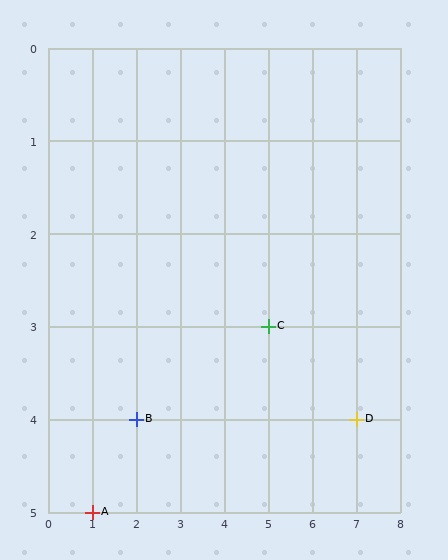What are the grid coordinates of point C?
Point C is at grid coordinates (5, 3).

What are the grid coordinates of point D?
Point D is at grid coordinates (7, 4).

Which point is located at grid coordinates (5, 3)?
Point C is at (5, 3).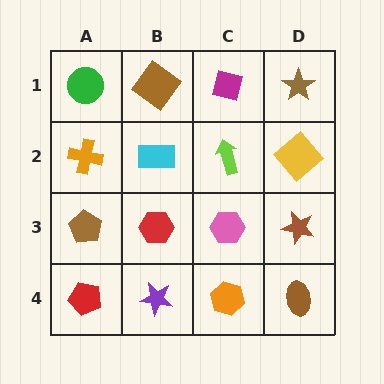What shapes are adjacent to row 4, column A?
A brown pentagon (row 3, column A), a purple star (row 4, column B).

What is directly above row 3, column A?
An orange cross.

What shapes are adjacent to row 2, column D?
A brown star (row 1, column D), a brown star (row 3, column D), a lime arrow (row 2, column C).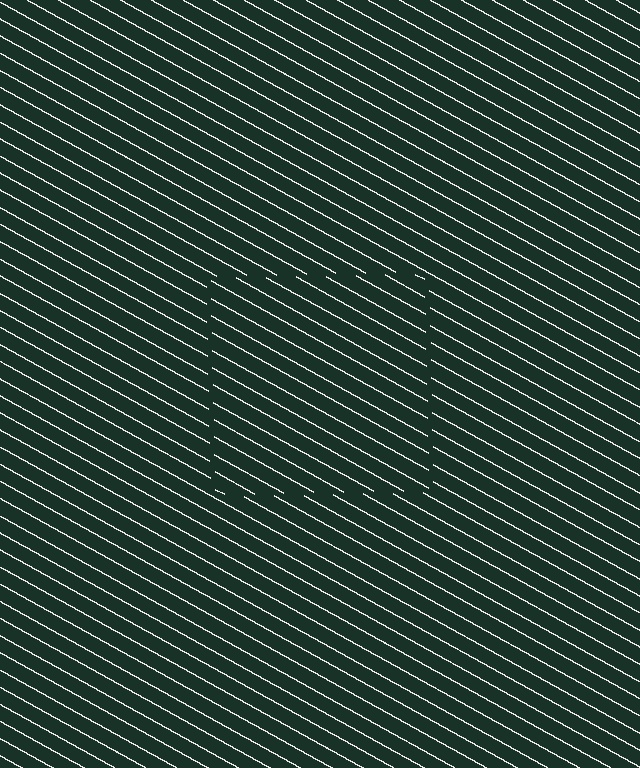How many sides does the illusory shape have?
4 sides — the line-ends trace a square.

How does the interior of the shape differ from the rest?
The interior of the shape contains the same grating, shifted by half a period — the contour is defined by the phase discontinuity where line-ends from the inner and outer gratings abut.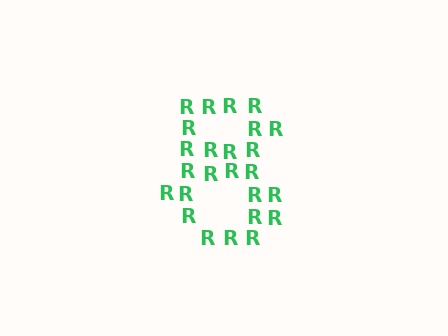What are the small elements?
The small elements are letter R's.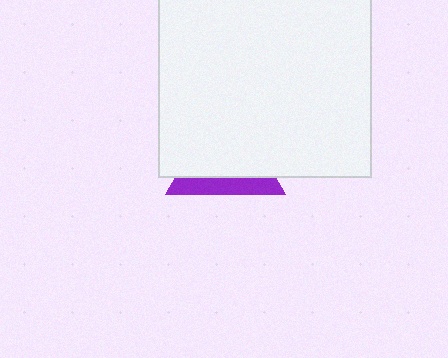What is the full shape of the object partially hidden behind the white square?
The partially hidden object is a purple triangle.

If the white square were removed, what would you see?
You would see the complete purple triangle.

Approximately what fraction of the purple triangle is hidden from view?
Roughly 69% of the purple triangle is hidden behind the white square.